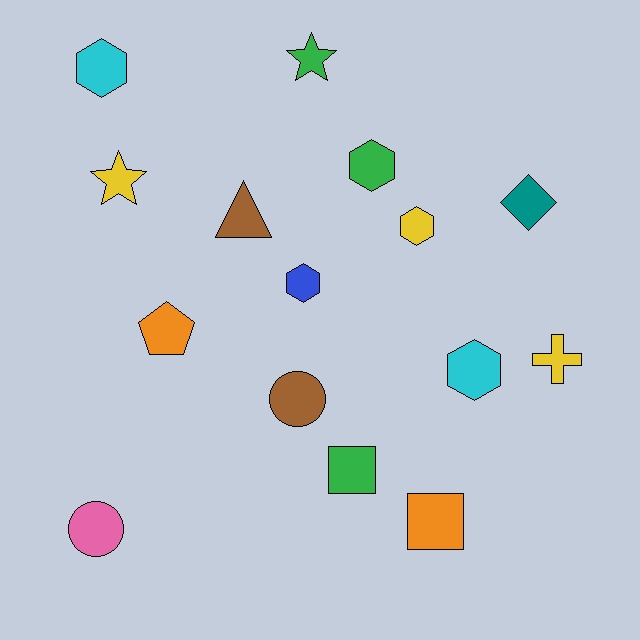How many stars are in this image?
There are 2 stars.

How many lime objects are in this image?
There are no lime objects.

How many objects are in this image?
There are 15 objects.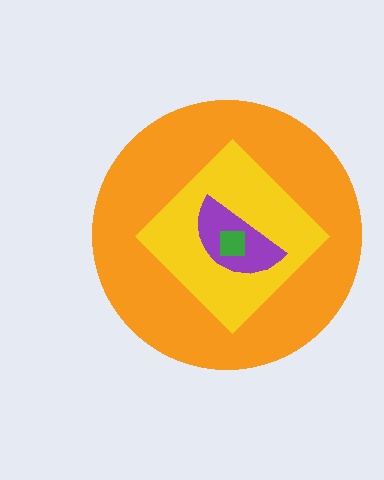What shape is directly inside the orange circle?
The yellow diamond.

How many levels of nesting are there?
4.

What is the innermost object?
The green square.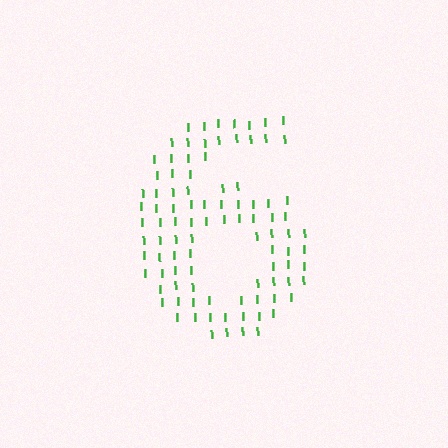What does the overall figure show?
The overall figure shows the digit 6.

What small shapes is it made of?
It is made of small letter I's.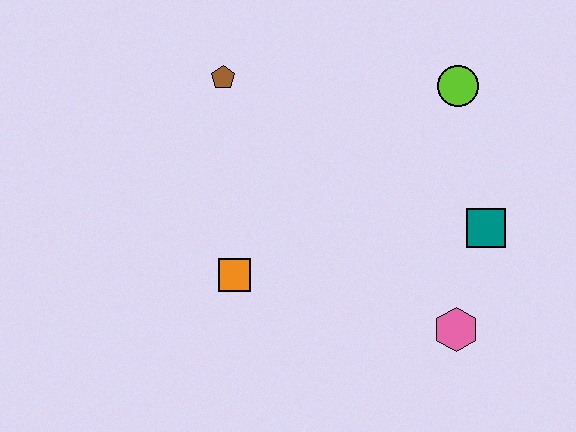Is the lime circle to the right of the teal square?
No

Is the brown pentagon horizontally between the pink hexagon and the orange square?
No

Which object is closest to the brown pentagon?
The orange square is closest to the brown pentagon.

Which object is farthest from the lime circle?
The orange square is farthest from the lime circle.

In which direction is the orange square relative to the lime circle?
The orange square is to the left of the lime circle.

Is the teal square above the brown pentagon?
No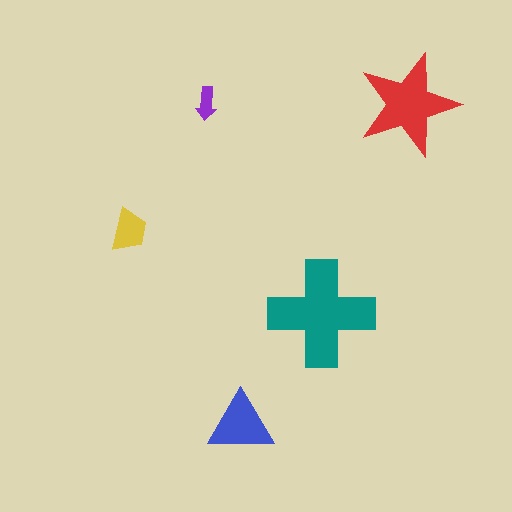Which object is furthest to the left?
The yellow trapezoid is leftmost.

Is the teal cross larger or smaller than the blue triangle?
Larger.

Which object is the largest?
The teal cross.